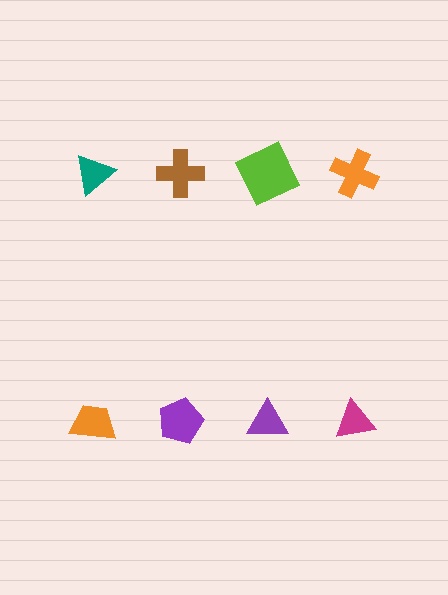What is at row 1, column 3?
A lime square.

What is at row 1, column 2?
A brown cross.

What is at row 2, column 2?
A purple pentagon.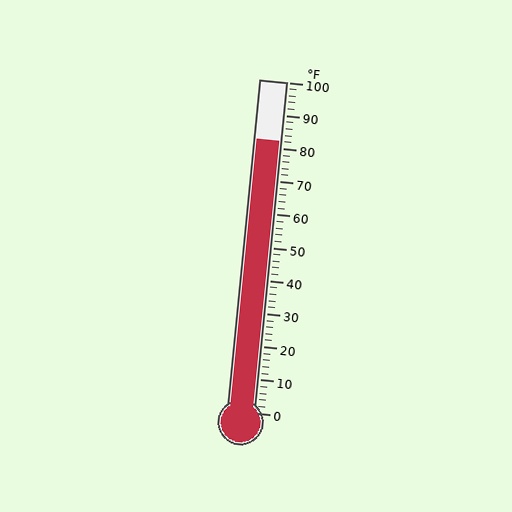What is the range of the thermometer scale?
The thermometer scale ranges from 0°F to 100°F.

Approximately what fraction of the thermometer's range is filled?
The thermometer is filled to approximately 80% of its range.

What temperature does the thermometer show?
The thermometer shows approximately 82°F.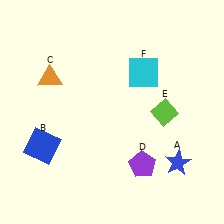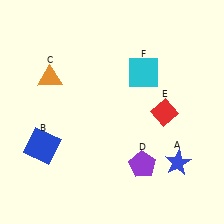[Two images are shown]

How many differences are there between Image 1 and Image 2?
There is 1 difference between the two images.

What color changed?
The diamond (E) changed from lime in Image 1 to red in Image 2.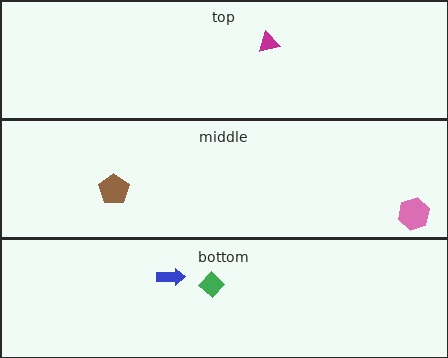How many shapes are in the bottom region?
2.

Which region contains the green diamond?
The bottom region.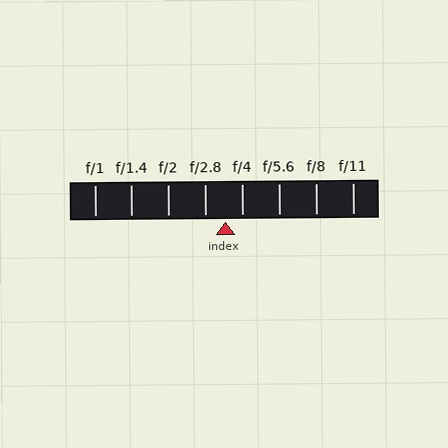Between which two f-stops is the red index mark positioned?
The index mark is between f/2.8 and f/4.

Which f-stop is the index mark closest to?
The index mark is closest to f/4.